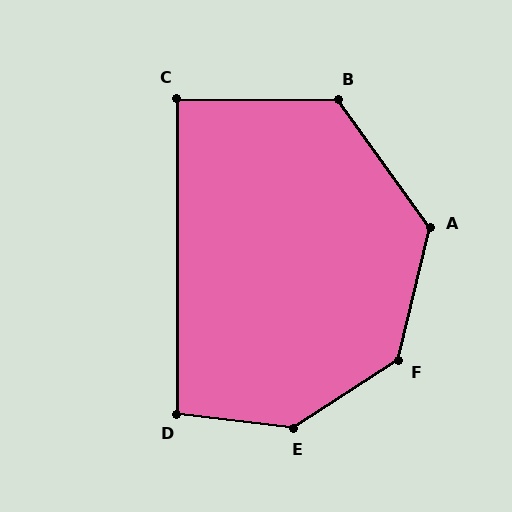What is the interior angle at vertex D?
Approximately 97 degrees (obtuse).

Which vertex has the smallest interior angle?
C, at approximately 89 degrees.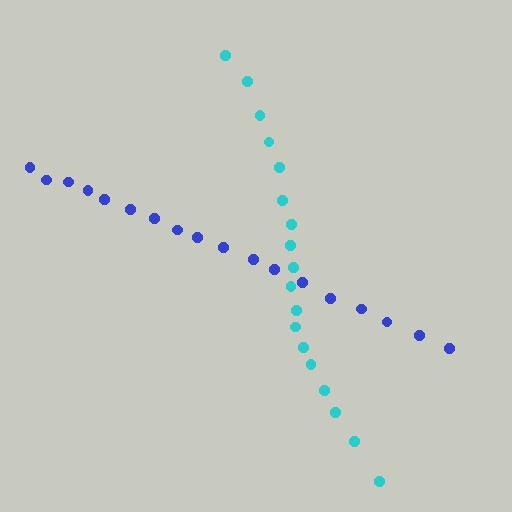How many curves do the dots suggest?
There are 2 distinct paths.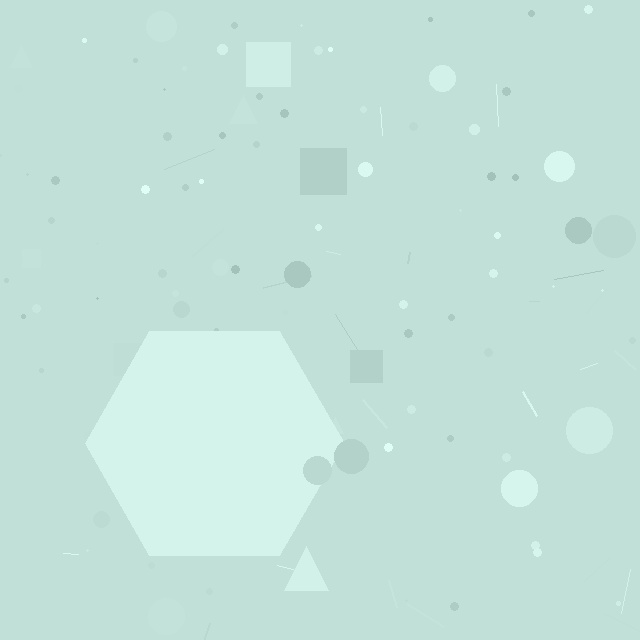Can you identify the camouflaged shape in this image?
The camouflaged shape is a hexagon.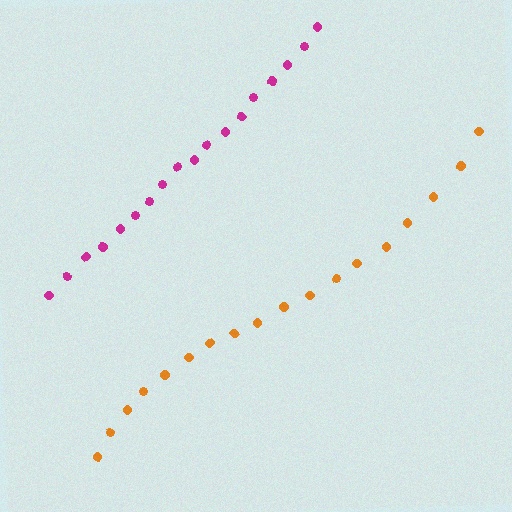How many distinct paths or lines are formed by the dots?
There are 2 distinct paths.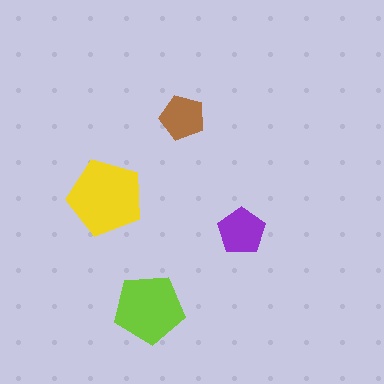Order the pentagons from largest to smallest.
the yellow one, the lime one, the purple one, the brown one.